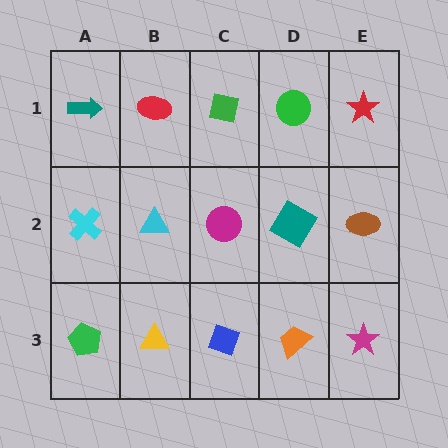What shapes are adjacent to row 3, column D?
A teal diamond (row 2, column D), a blue diamond (row 3, column C), a magenta star (row 3, column E).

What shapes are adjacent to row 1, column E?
A brown ellipse (row 2, column E), a green circle (row 1, column D).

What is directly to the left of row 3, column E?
An orange trapezoid.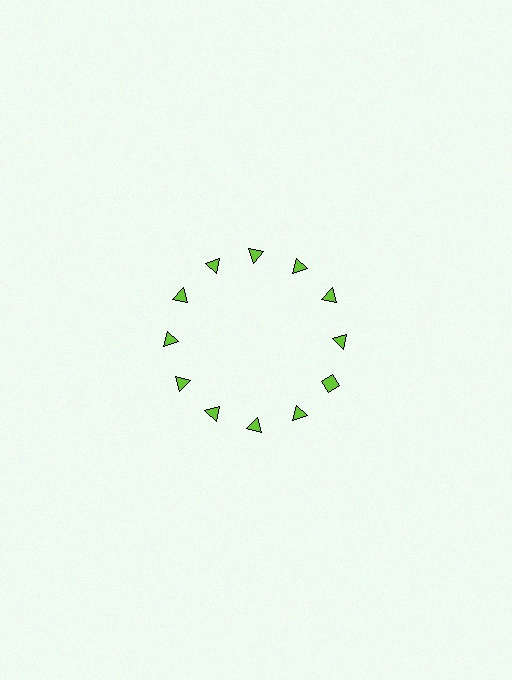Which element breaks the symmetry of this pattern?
The lime diamond at roughly the 4 o'clock position breaks the symmetry. All other shapes are lime triangles.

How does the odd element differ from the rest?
It has a different shape: diamond instead of triangle.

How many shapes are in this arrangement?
There are 12 shapes arranged in a ring pattern.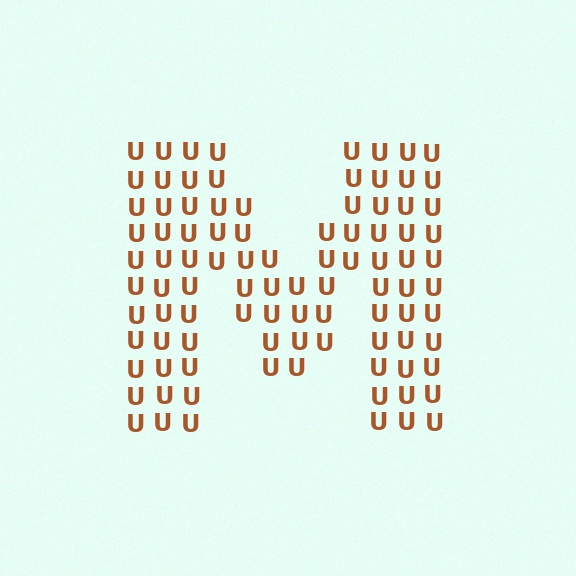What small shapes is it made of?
It is made of small letter U's.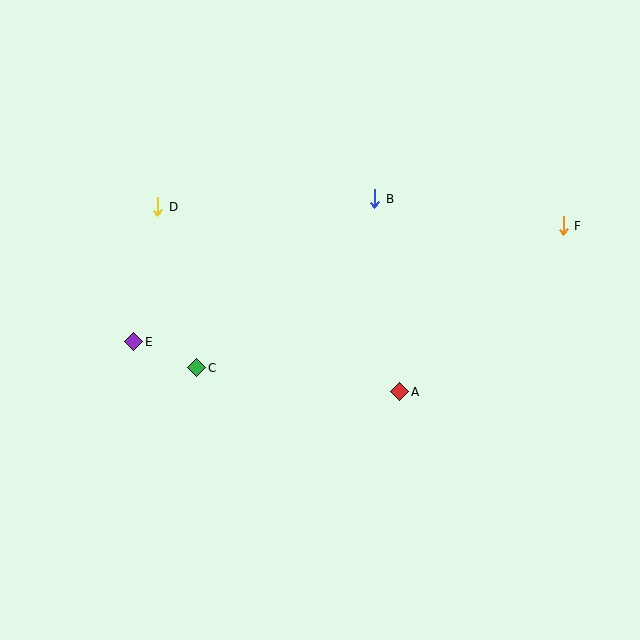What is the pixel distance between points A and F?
The distance between A and F is 233 pixels.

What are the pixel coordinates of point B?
Point B is at (375, 199).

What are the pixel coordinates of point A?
Point A is at (400, 392).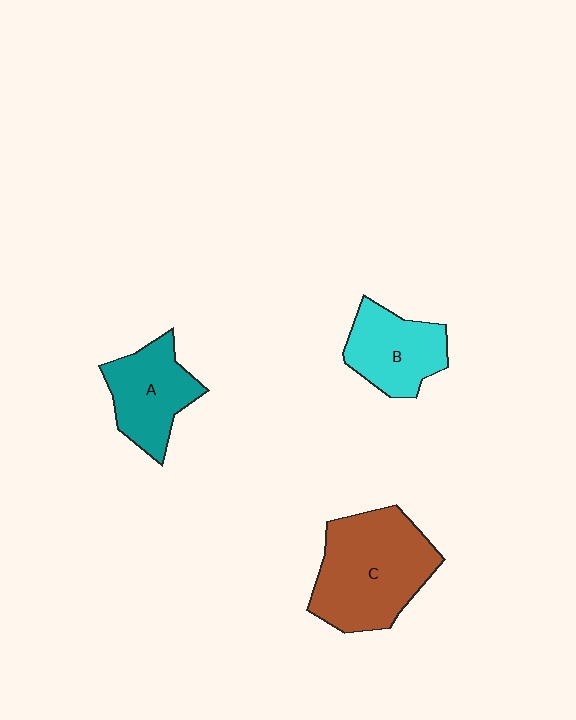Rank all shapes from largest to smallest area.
From largest to smallest: C (brown), A (teal), B (cyan).